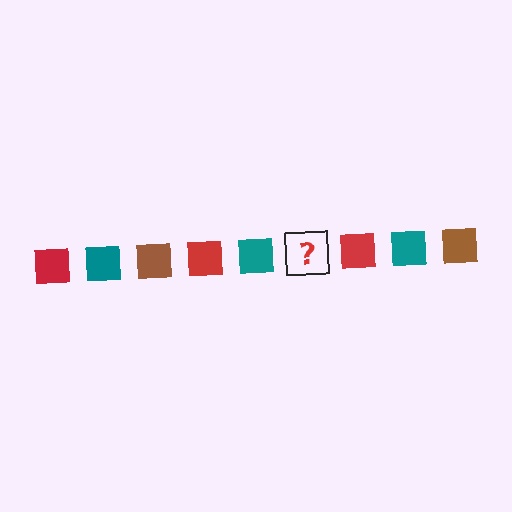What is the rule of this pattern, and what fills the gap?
The rule is that the pattern cycles through red, teal, brown squares. The gap should be filled with a brown square.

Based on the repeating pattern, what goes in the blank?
The blank should be a brown square.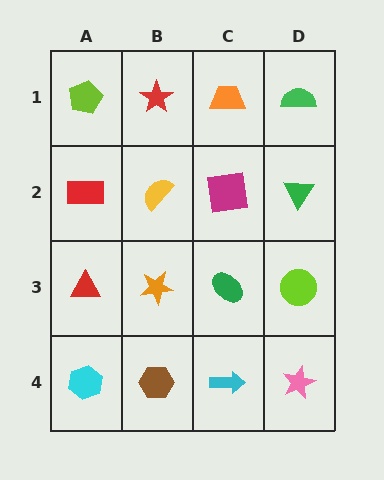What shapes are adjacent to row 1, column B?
A yellow semicircle (row 2, column B), a lime pentagon (row 1, column A), an orange trapezoid (row 1, column C).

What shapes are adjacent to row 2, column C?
An orange trapezoid (row 1, column C), a green ellipse (row 3, column C), a yellow semicircle (row 2, column B), a green triangle (row 2, column D).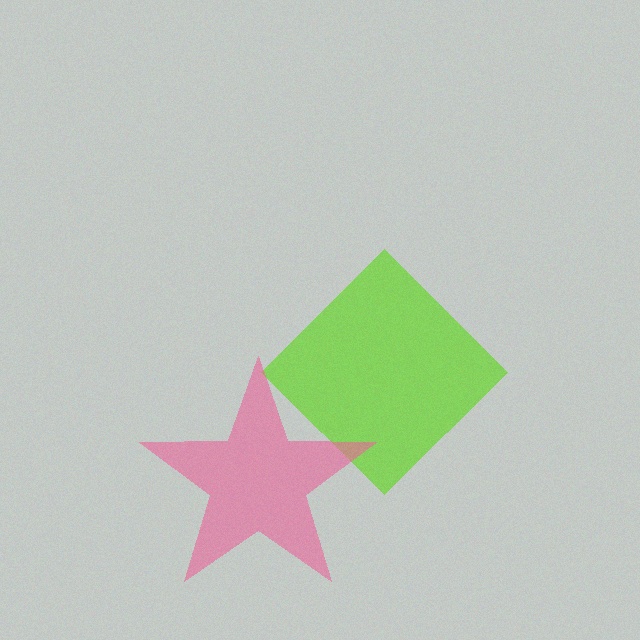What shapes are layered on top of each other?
The layered shapes are: a lime diamond, a pink star.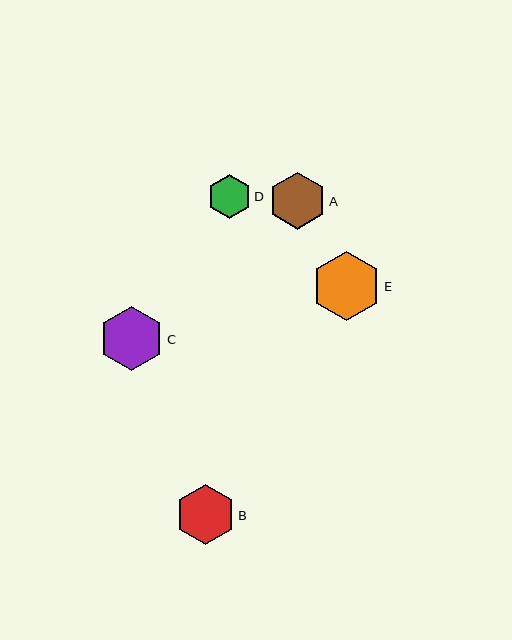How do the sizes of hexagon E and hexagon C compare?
Hexagon E and hexagon C are approximately the same size.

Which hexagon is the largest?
Hexagon E is the largest with a size of approximately 69 pixels.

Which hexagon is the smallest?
Hexagon D is the smallest with a size of approximately 44 pixels.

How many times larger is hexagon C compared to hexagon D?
Hexagon C is approximately 1.5 times the size of hexagon D.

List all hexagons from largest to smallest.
From largest to smallest: E, C, B, A, D.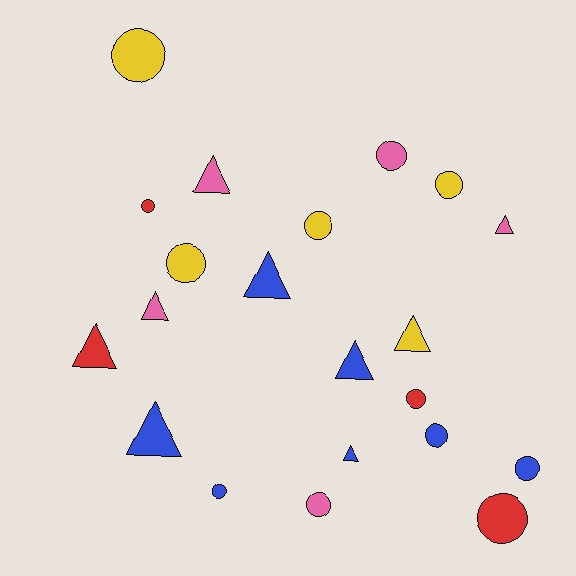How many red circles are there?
There are 3 red circles.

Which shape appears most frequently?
Circle, with 12 objects.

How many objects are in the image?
There are 21 objects.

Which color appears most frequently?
Blue, with 7 objects.